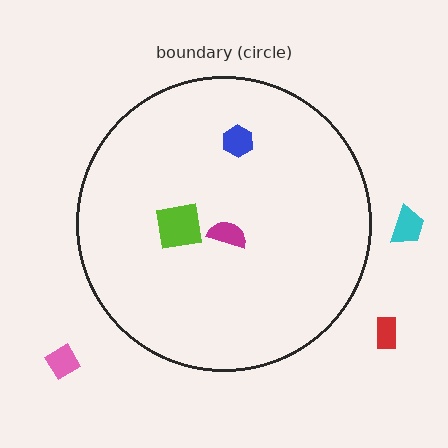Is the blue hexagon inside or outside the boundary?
Inside.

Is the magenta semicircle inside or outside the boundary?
Inside.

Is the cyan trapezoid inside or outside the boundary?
Outside.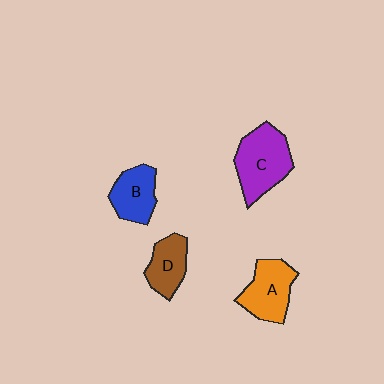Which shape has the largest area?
Shape C (purple).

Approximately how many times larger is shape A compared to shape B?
Approximately 1.2 times.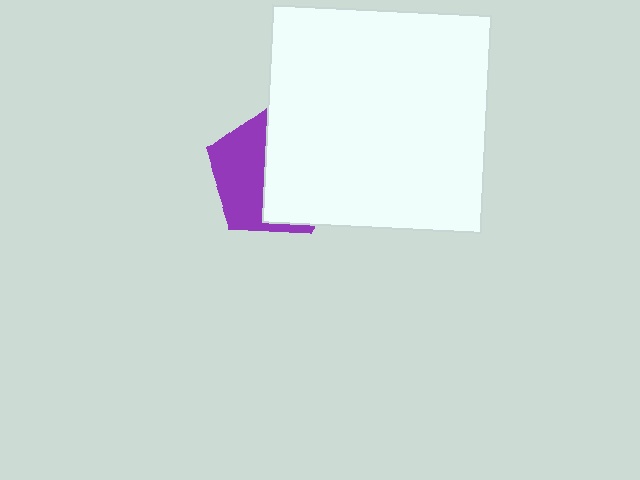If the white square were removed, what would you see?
You would see the complete purple pentagon.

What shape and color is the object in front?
The object in front is a white square.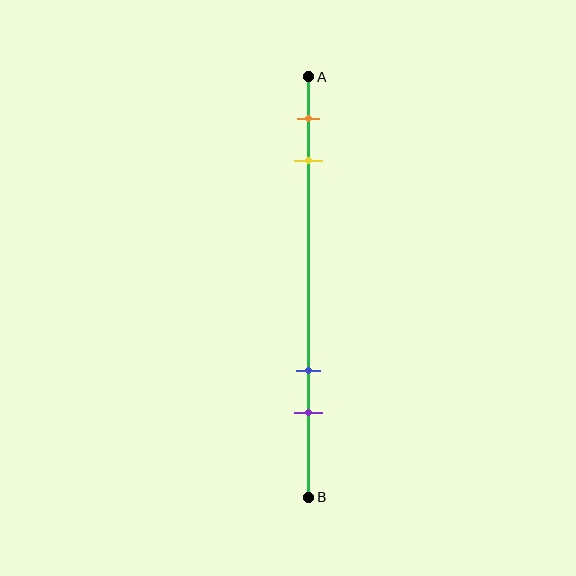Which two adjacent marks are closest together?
The orange and yellow marks are the closest adjacent pair.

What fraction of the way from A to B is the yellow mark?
The yellow mark is approximately 20% (0.2) of the way from A to B.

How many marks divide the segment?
There are 4 marks dividing the segment.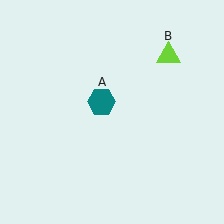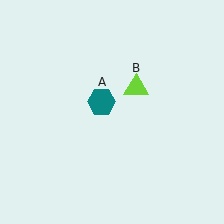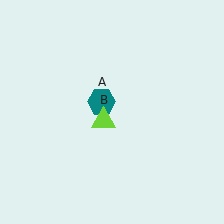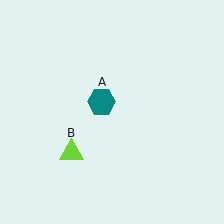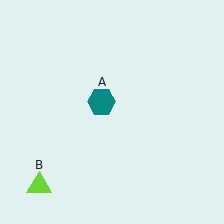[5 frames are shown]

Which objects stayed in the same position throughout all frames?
Teal hexagon (object A) remained stationary.